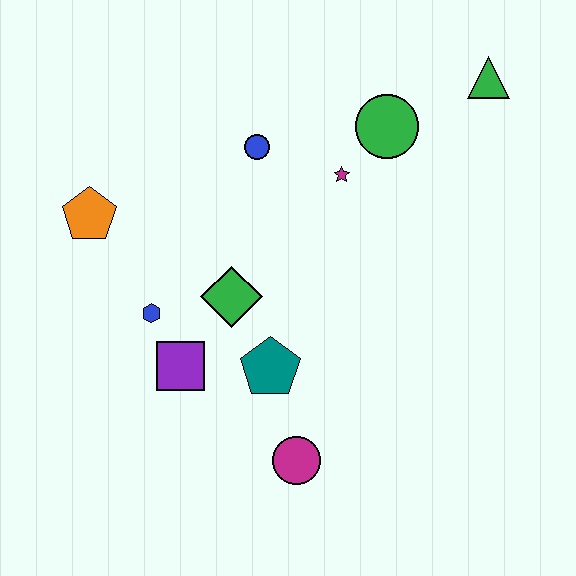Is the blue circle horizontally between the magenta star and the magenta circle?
No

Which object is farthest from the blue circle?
The magenta circle is farthest from the blue circle.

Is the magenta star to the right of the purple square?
Yes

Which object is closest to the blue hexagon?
The purple square is closest to the blue hexagon.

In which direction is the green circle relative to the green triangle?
The green circle is to the left of the green triangle.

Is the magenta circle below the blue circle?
Yes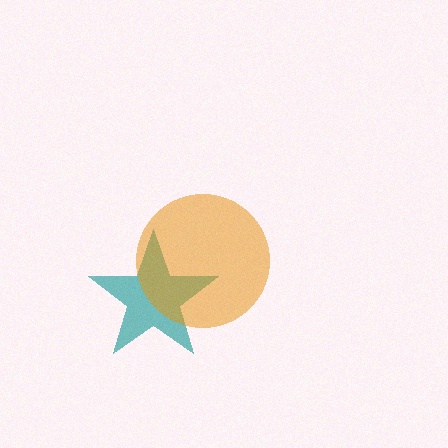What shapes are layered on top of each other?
The layered shapes are: a teal star, an orange circle.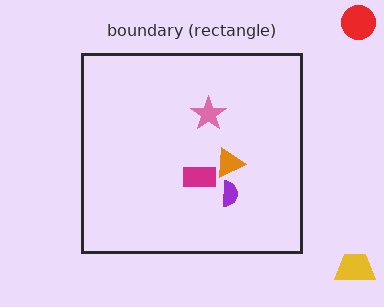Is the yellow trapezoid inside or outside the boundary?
Outside.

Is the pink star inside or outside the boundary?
Inside.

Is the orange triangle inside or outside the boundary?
Inside.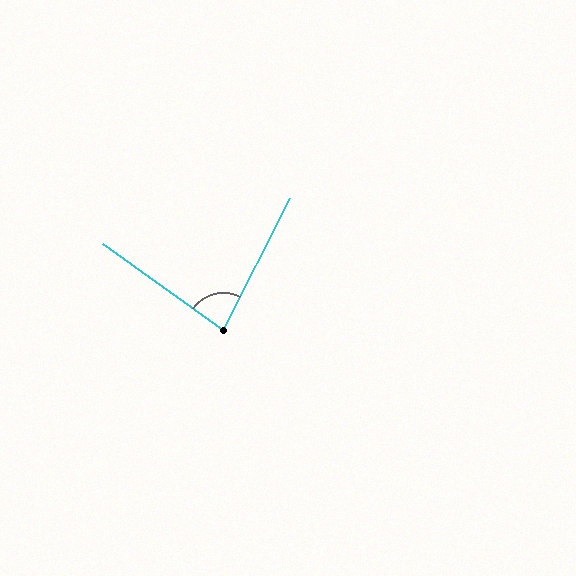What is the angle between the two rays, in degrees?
Approximately 81 degrees.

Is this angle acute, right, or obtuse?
It is acute.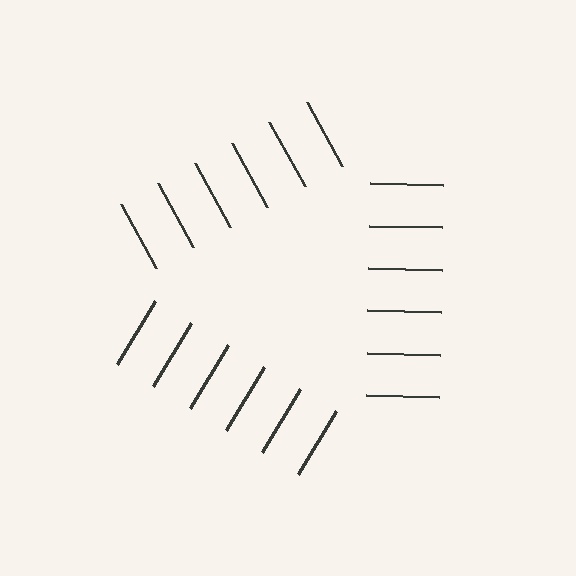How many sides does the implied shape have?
3 sides — the line-ends trace a triangle.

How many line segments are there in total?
18 — 6 along each of the 3 edges.